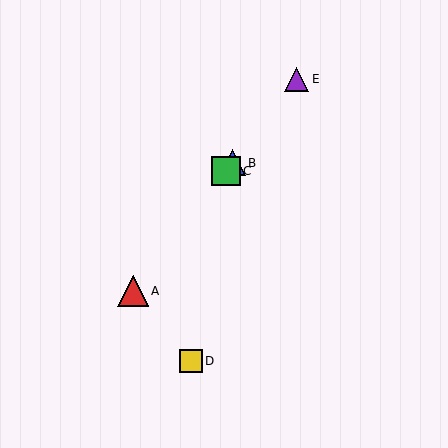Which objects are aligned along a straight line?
Objects A, B, C, E are aligned along a straight line.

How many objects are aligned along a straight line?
4 objects (A, B, C, E) are aligned along a straight line.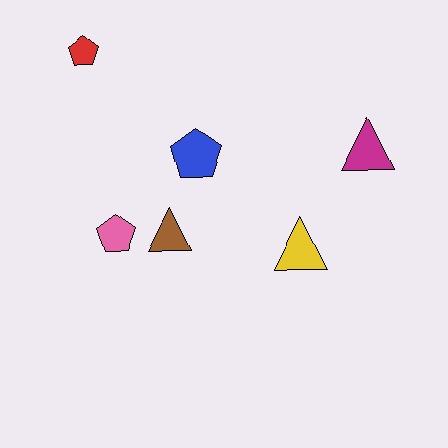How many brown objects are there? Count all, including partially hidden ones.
There is 1 brown object.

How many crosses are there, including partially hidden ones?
There are no crosses.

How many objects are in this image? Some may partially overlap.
There are 6 objects.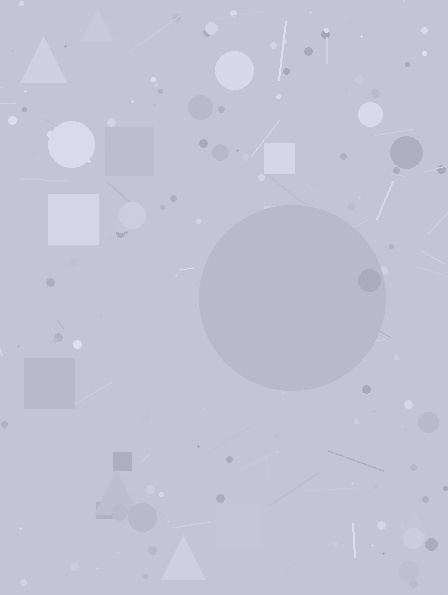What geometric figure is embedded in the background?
A circle is embedded in the background.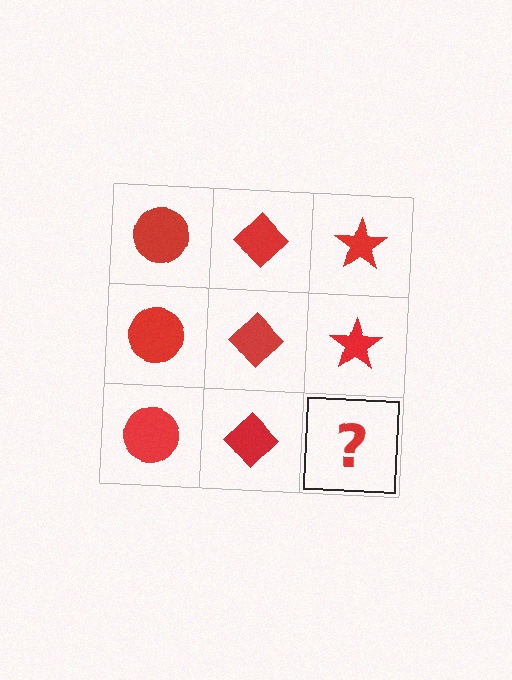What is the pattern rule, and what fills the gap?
The rule is that each column has a consistent shape. The gap should be filled with a red star.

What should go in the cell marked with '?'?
The missing cell should contain a red star.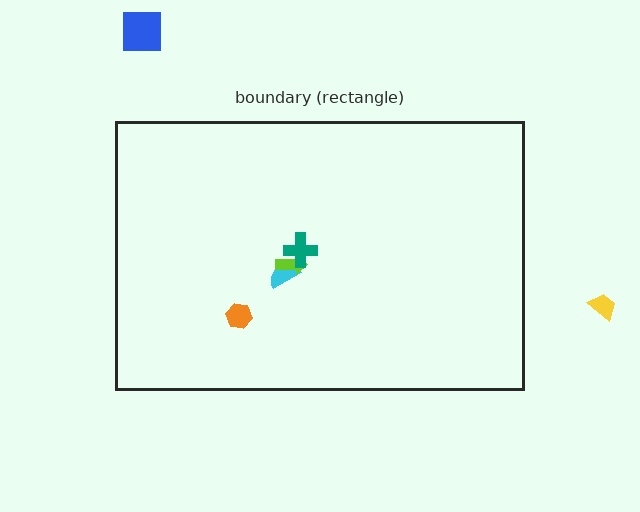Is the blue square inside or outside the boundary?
Outside.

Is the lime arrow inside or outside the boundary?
Inside.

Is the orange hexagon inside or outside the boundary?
Inside.